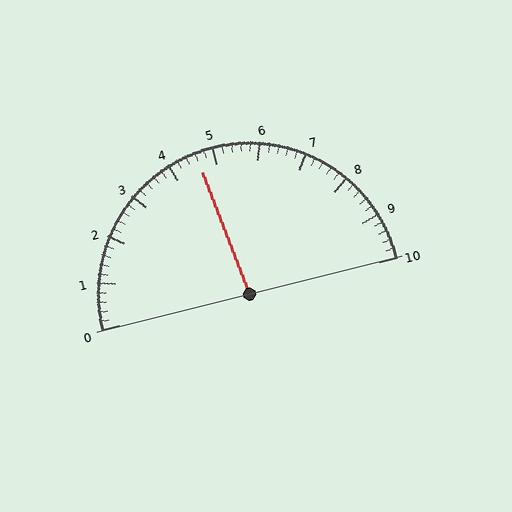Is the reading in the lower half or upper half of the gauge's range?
The reading is in the lower half of the range (0 to 10).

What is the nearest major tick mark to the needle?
The nearest major tick mark is 5.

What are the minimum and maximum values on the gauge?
The gauge ranges from 0 to 10.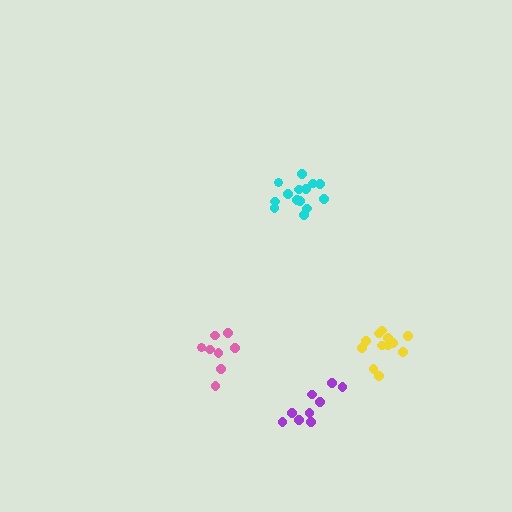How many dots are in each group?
Group 1: 8 dots, Group 2: 12 dots, Group 3: 14 dots, Group 4: 9 dots (43 total).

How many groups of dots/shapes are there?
There are 4 groups.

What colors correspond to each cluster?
The clusters are colored: pink, yellow, cyan, purple.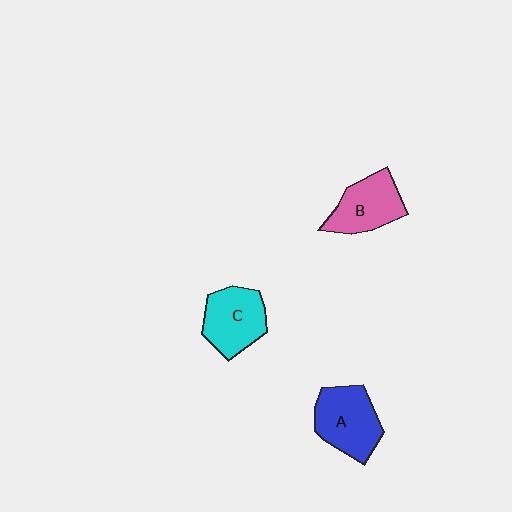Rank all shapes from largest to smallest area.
From largest to smallest: A (blue), C (cyan), B (pink).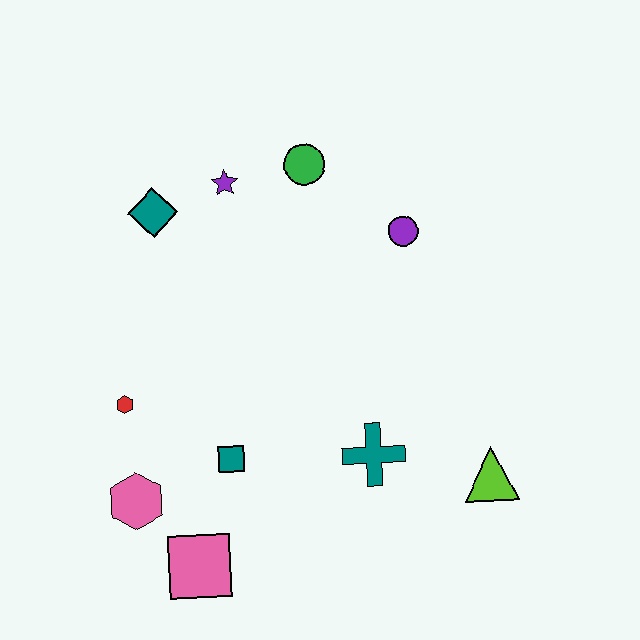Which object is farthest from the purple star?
The lime triangle is farthest from the purple star.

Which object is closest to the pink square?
The pink hexagon is closest to the pink square.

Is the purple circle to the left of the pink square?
No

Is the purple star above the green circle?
No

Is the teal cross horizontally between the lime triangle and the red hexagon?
Yes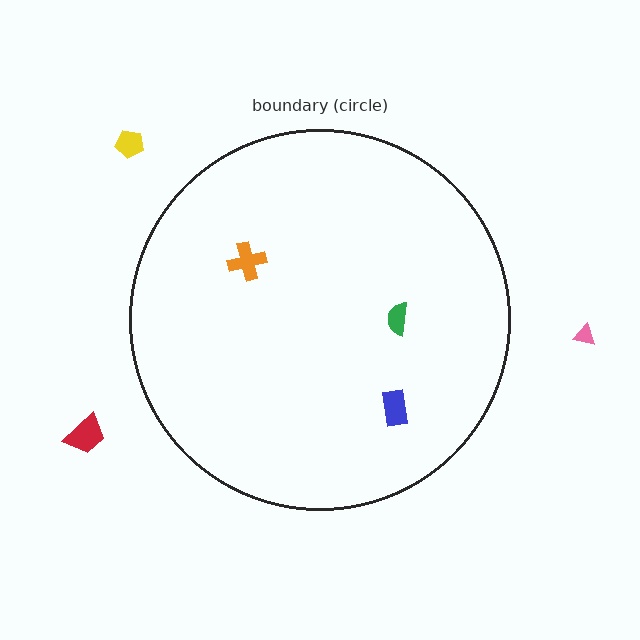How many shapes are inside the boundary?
3 inside, 3 outside.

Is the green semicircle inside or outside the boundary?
Inside.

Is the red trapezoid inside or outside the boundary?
Outside.